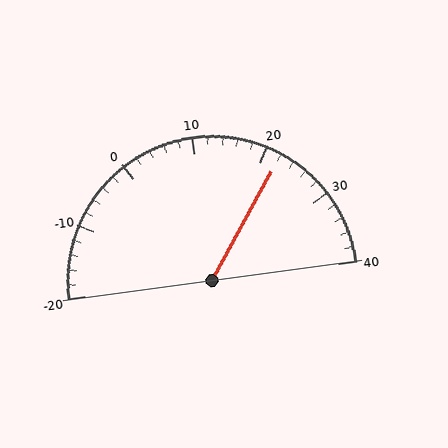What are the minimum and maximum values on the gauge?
The gauge ranges from -20 to 40.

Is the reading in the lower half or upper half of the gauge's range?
The reading is in the upper half of the range (-20 to 40).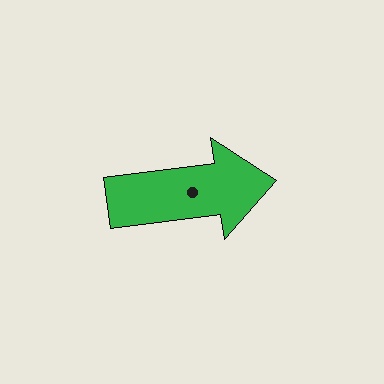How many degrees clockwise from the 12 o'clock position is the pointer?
Approximately 82 degrees.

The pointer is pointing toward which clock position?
Roughly 3 o'clock.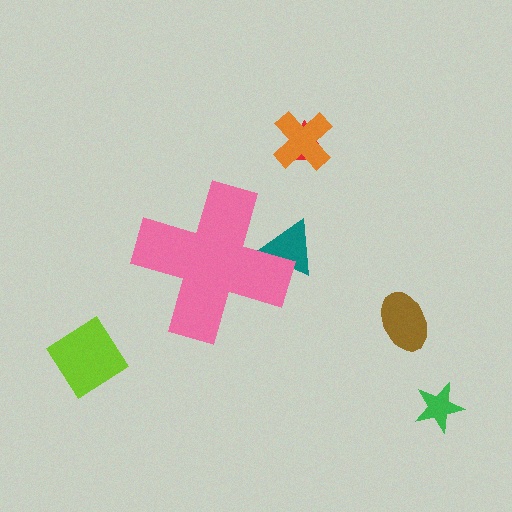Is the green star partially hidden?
No, the green star is fully visible.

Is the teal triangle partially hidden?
Yes, the teal triangle is partially hidden behind the pink cross.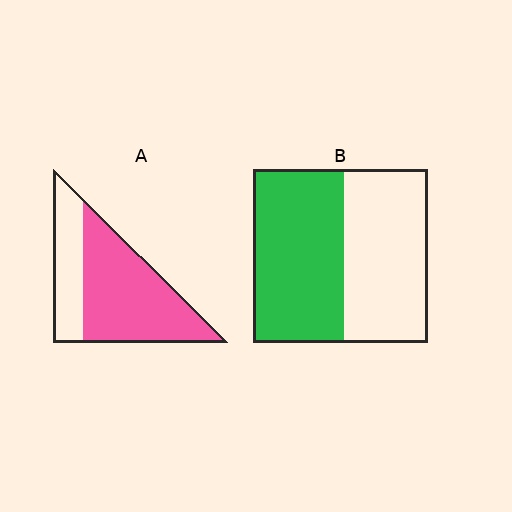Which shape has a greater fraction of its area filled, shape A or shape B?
Shape A.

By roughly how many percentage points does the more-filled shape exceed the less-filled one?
By roughly 15 percentage points (A over B).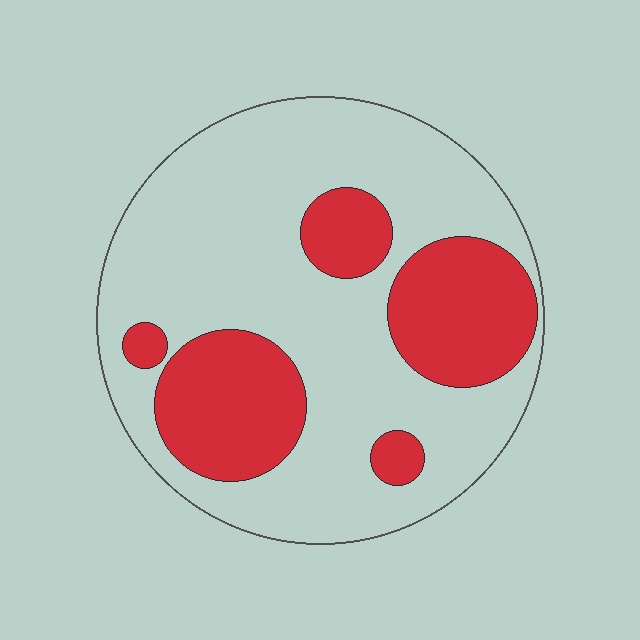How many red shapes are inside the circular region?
5.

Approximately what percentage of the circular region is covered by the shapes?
Approximately 30%.